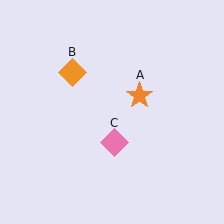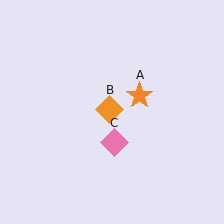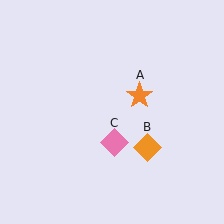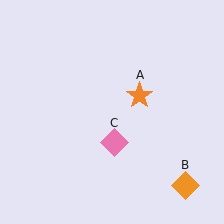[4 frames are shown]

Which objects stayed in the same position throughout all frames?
Orange star (object A) and pink diamond (object C) remained stationary.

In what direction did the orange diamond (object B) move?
The orange diamond (object B) moved down and to the right.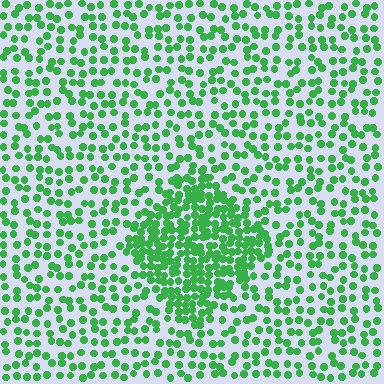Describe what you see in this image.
The image contains small green elements arranged at two different densities. A diamond-shaped region is visible where the elements are more densely packed than the surrounding area.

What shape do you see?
I see a diamond.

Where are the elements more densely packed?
The elements are more densely packed inside the diamond boundary.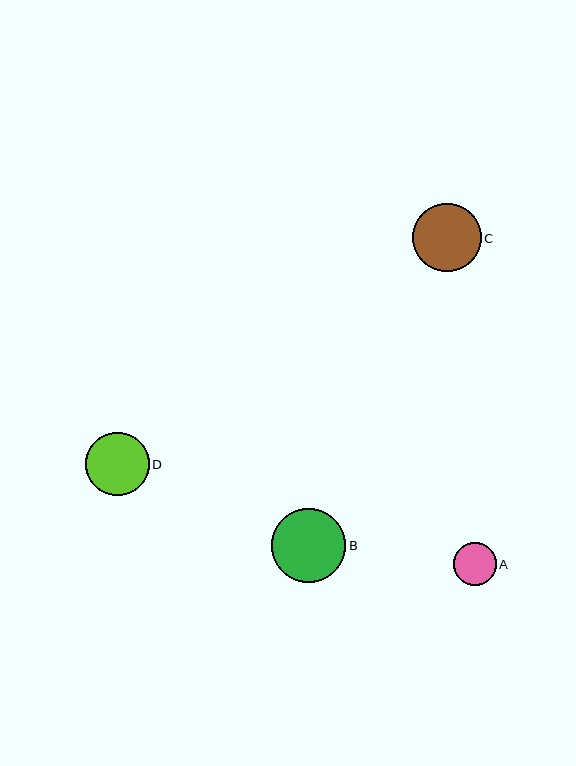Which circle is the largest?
Circle B is the largest with a size of approximately 74 pixels.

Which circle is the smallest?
Circle A is the smallest with a size of approximately 43 pixels.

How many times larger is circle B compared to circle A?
Circle B is approximately 1.7 times the size of circle A.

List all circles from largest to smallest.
From largest to smallest: B, C, D, A.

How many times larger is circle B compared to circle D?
Circle B is approximately 1.2 times the size of circle D.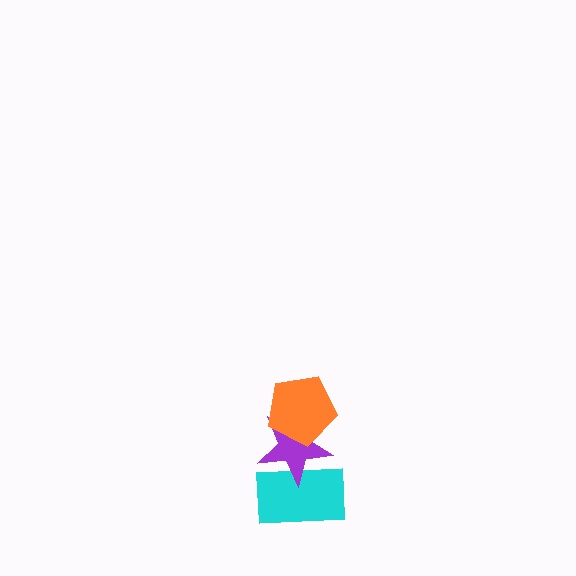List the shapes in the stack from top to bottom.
From top to bottom: the orange pentagon, the purple star, the cyan rectangle.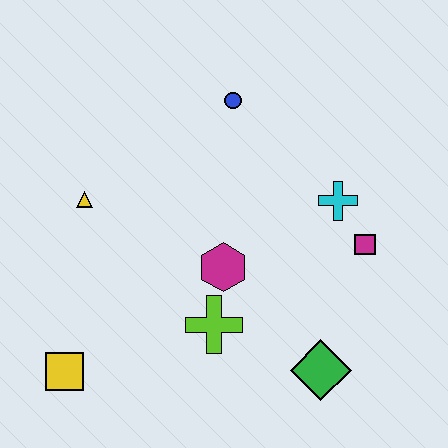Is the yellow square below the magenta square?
Yes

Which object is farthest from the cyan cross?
The yellow square is farthest from the cyan cross.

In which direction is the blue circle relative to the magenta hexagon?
The blue circle is above the magenta hexagon.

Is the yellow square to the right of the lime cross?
No